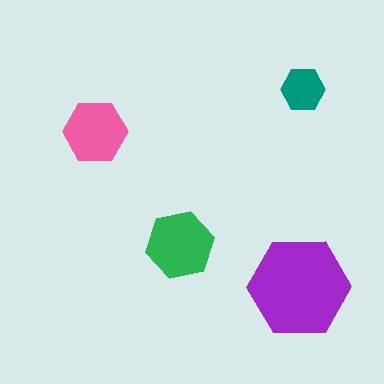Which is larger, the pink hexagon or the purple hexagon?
The purple one.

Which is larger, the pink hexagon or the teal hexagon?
The pink one.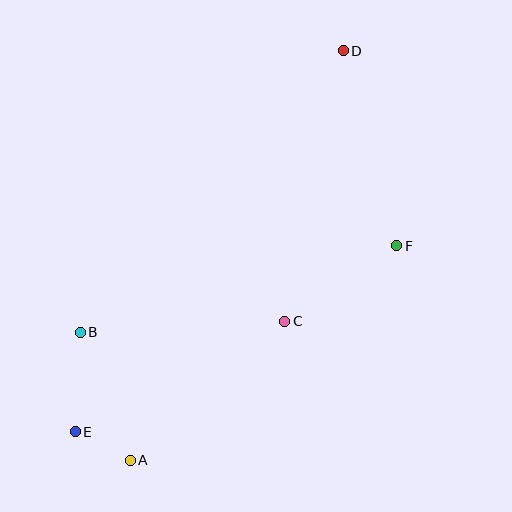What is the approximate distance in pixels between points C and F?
The distance between C and F is approximately 135 pixels.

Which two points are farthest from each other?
Points D and E are farthest from each other.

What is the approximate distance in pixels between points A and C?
The distance between A and C is approximately 208 pixels.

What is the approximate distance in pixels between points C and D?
The distance between C and D is approximately 277 pixels.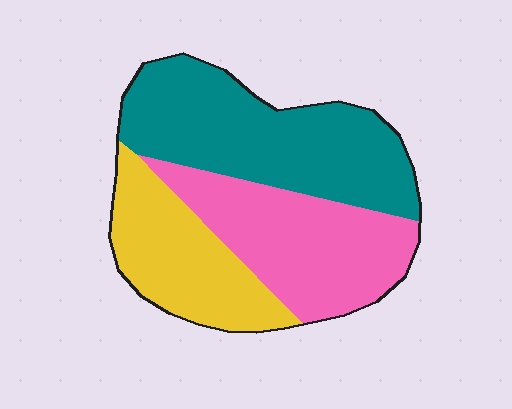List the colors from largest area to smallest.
From largest to smallest: teal, pink, yellow.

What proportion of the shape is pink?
Pink covers roughly 35% of the shape.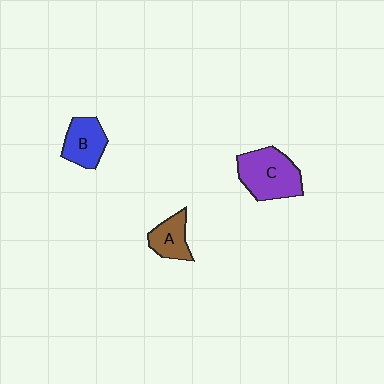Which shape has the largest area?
Shape C (purple).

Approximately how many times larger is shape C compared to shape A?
Approximately 1.8 times.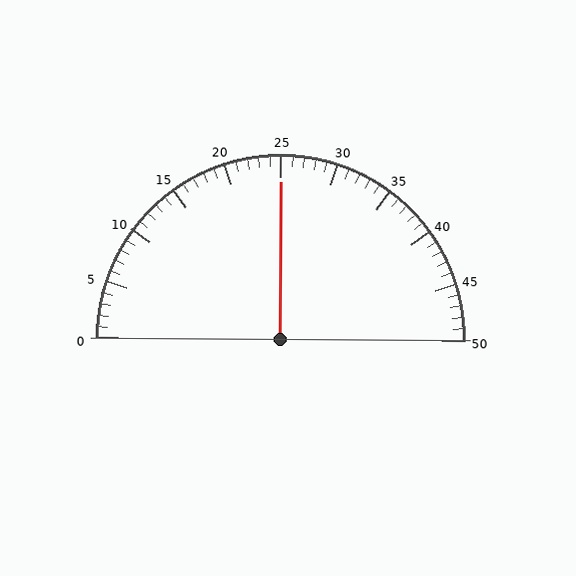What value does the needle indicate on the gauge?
The needle indicates approximately 25.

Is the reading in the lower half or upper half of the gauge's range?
The reading is in the upper half of the range (0 to 50).